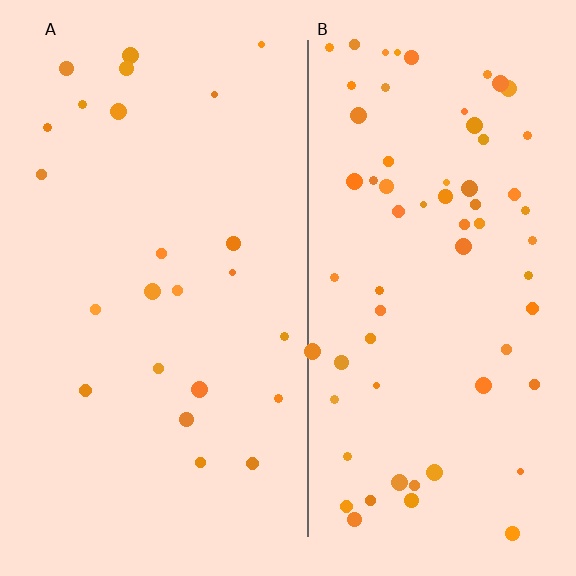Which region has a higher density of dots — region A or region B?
B (the right).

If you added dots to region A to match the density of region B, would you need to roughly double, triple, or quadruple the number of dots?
Approximately triple.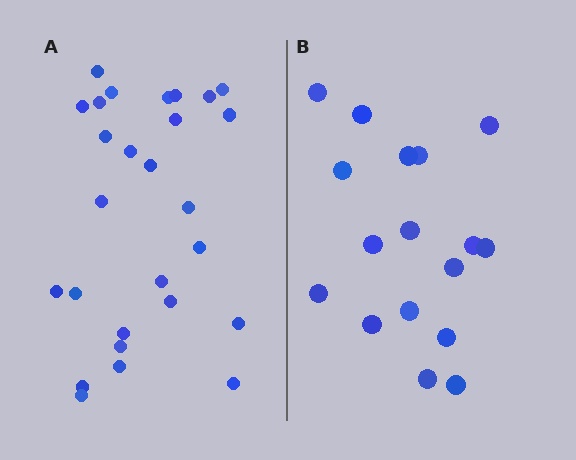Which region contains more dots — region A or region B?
Region A (the left region) has more dots.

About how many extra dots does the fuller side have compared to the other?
Region A has roughly 10 or so more dots than region B.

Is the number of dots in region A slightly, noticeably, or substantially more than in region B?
Region A has substantially more. The ratio is roughly 1.6 to 1.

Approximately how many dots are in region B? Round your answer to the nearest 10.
About 20 dots. (The exact count is 17, which rounds to 20.)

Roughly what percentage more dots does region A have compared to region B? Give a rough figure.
About 60% more.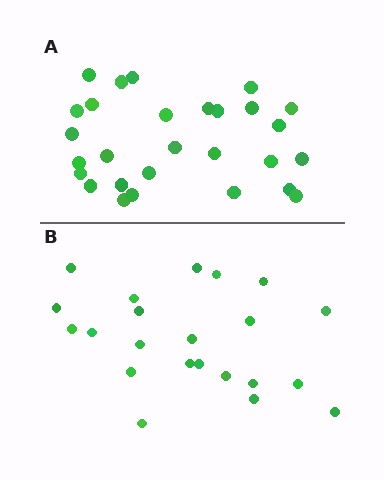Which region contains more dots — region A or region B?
Region A (the top region) has more dots.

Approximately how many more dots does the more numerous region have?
Region A has about 6 more dots than region B.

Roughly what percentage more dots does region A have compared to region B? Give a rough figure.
About 25% more.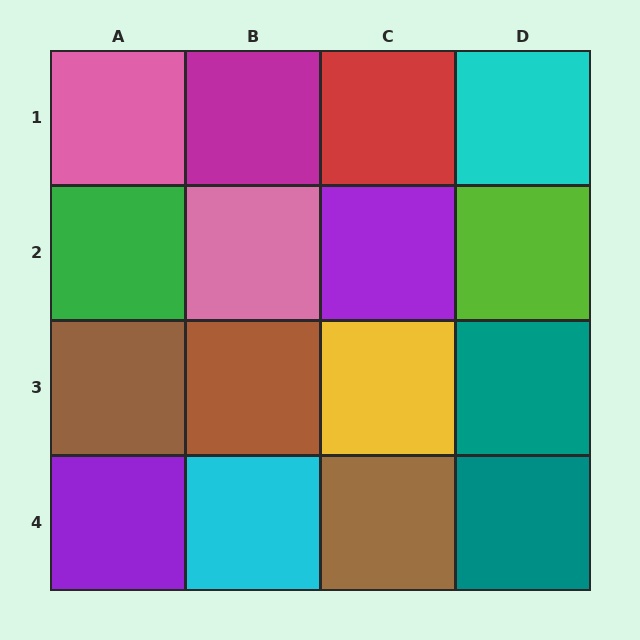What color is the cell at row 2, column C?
Purple.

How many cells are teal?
2 cells are teal.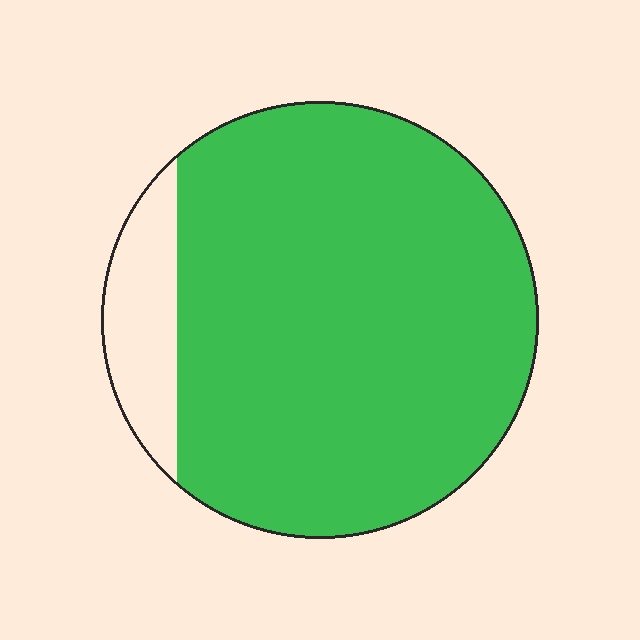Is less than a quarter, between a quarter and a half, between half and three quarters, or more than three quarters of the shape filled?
More than three quarters.